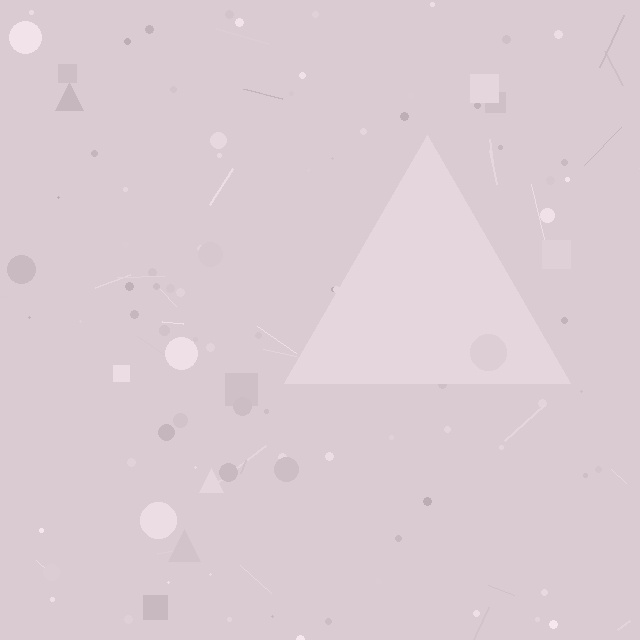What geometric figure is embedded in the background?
A triangle is embedded in the background.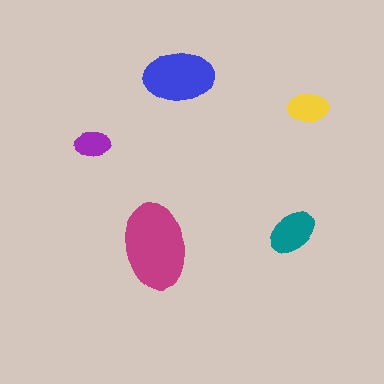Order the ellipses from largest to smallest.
the magenta one, the blue one, the teal one, the yellow one, the purple one.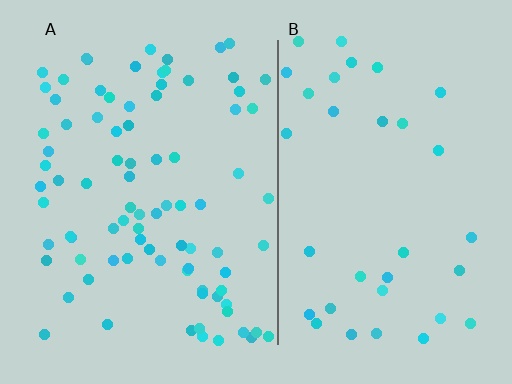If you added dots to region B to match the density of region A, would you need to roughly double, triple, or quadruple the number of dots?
Approximately double.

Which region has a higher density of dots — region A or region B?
A (the left).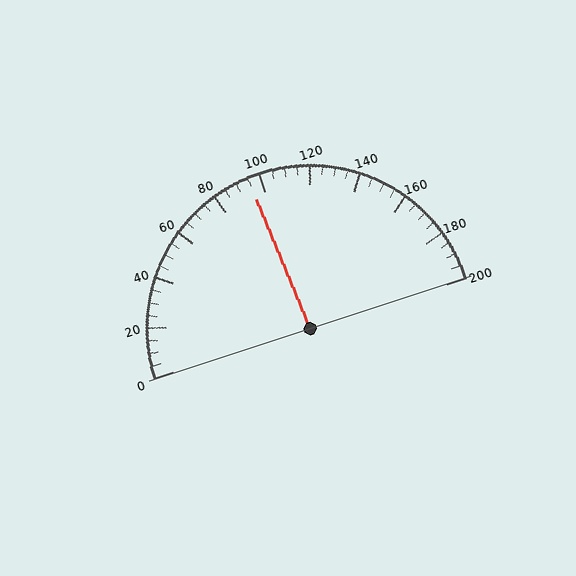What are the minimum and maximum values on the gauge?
The gauge ranges from 0 to 200.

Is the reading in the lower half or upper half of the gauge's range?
The reading is in the lower half of the range (0 to 200).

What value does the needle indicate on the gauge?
The needle indicates approximately 95.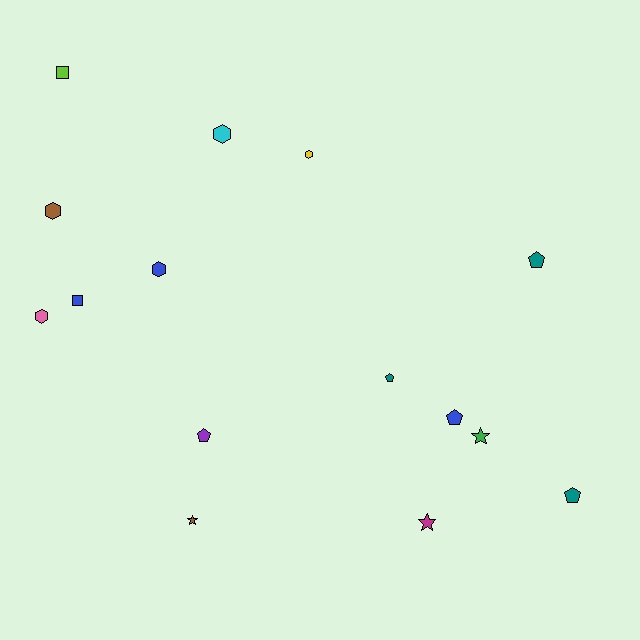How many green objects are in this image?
There is 1 green object.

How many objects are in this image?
There are 15 objects.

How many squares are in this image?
There are 2 squares.